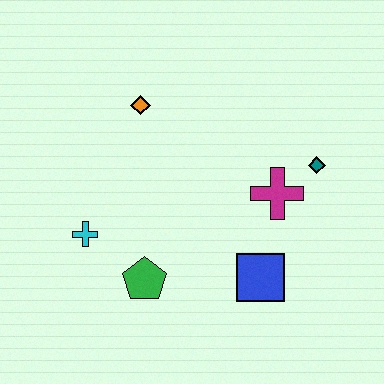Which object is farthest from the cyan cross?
The teal diamond is farthest from the cyan cross.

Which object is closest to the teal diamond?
The magenta cross is closest to the teal diamond.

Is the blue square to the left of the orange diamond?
No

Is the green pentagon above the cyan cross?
No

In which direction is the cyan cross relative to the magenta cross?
The cyan cross is to the left of the magenta cross.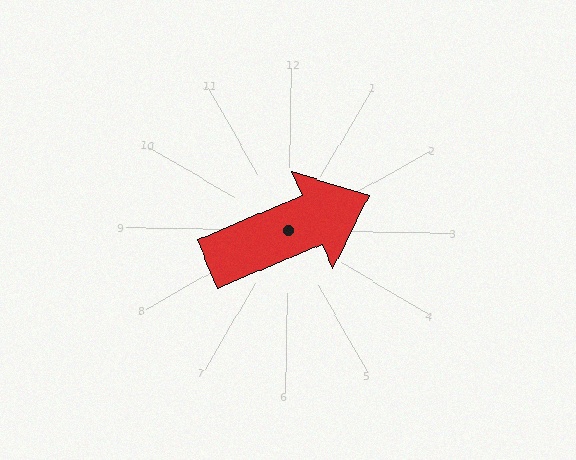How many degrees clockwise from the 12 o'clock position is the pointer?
Approximately 66 degrees.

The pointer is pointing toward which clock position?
Roughly 2 o'clock.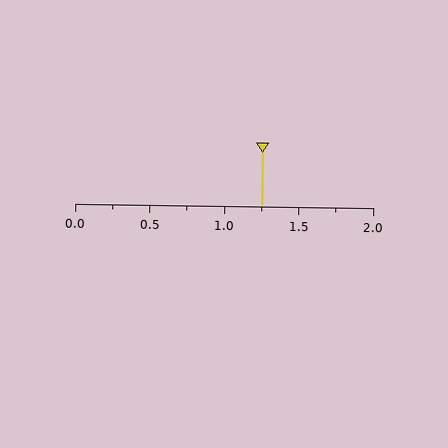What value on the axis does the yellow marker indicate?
The marker indicates approximately 1.25.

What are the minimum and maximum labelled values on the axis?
The axis runs from 0.0 to 2.0.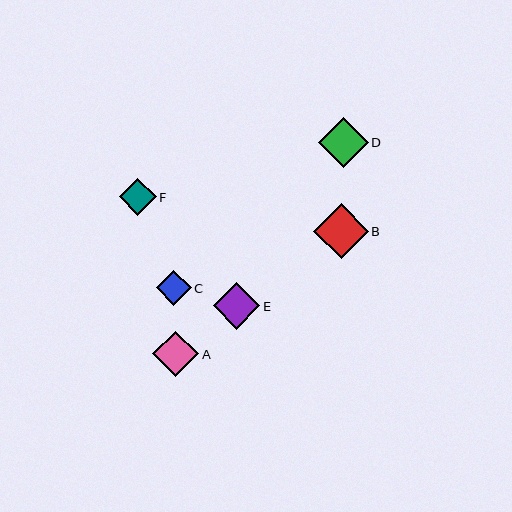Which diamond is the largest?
Diamond B is the largest with a size of approximately 55 pixels.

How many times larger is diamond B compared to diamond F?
Diamond B is approximately 1.5 times the size of diamond F.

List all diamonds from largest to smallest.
From largest to smallest: B, D, E, A, F, C.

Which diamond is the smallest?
Diamond C is the smallest with a size of approximately 35 pixels.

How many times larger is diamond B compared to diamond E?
Diamond B is approximately 1.2 times the size of diamond E.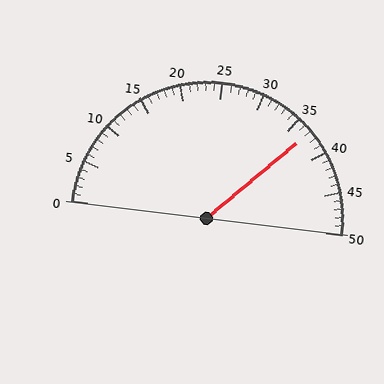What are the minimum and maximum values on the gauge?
The gauge ranges from 0 to 50.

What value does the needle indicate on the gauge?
The needle indicates approximately 37.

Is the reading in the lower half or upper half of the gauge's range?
The reading is in the upper half of the range (0 to 50).